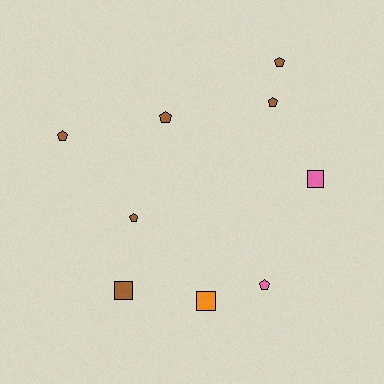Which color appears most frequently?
Brown, with 6 objects.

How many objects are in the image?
There are 9 objects.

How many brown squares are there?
There is 1 brown square.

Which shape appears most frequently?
Pentagon, with 6 objects.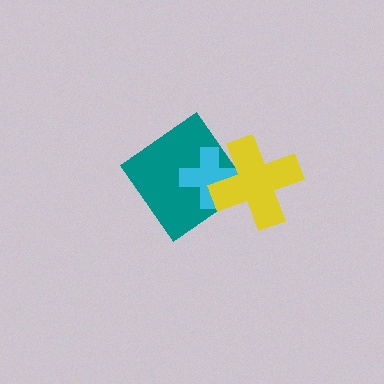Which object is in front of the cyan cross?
The yellow cross is in front of the cyan cross.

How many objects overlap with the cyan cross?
2 objects overlap with the cyan cross.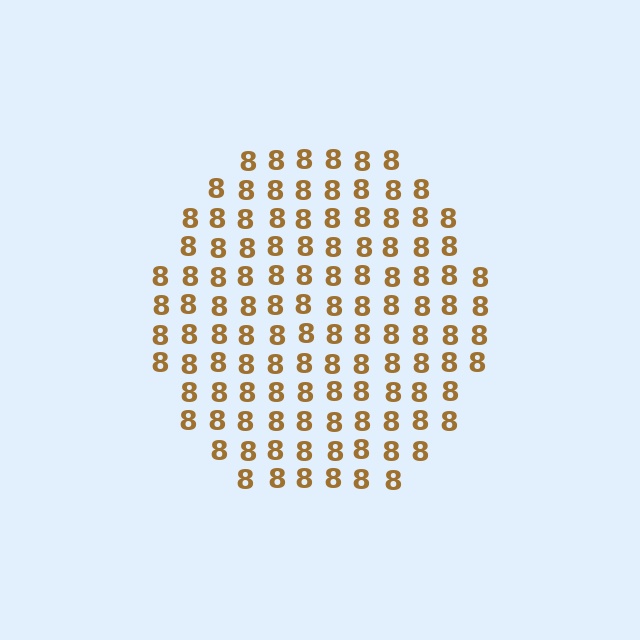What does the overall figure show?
The overall figure shows a hexagon.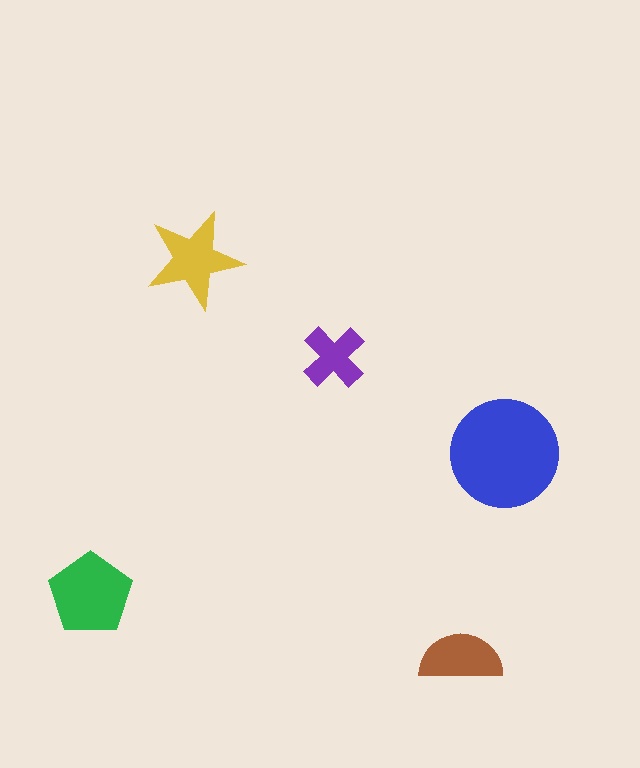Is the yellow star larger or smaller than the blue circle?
Smaller.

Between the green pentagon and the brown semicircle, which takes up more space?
The green pentagon.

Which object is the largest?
The blue circle.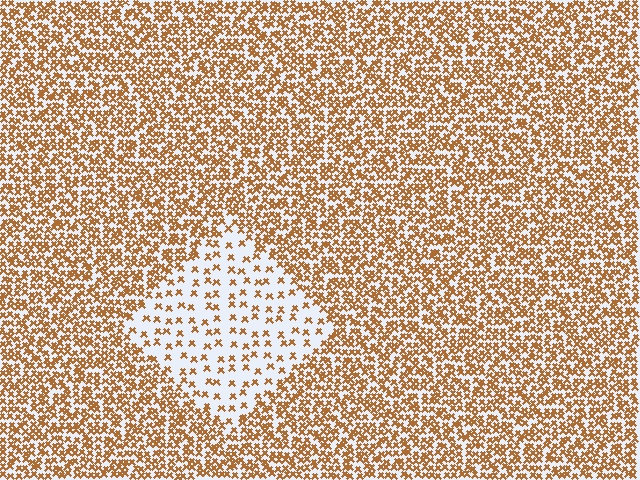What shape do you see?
I see a diamond.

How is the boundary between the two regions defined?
The boundary is defined by a change in element density (approximately 3.0x ratio). All elements are the same color, size, and shape.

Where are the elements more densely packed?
The elements are more densely packed outside the diamond boundary.